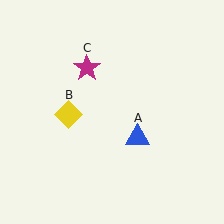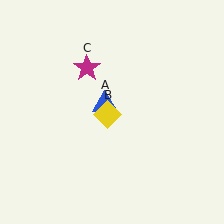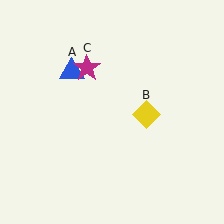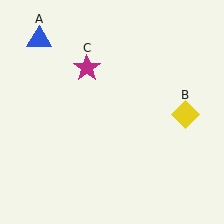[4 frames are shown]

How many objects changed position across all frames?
2 objects changed position: blue triangle (object A), yellow diamond (object B).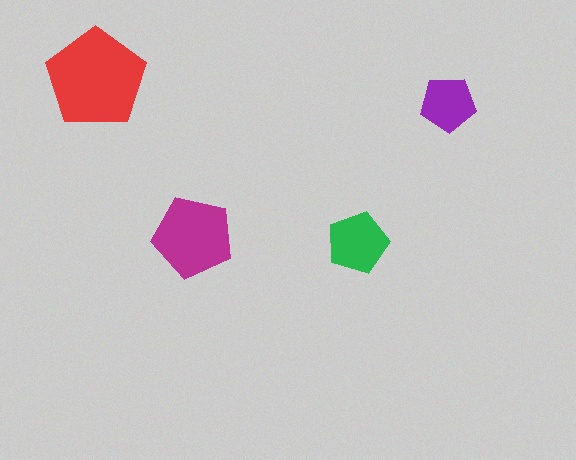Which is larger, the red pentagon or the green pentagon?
The red one.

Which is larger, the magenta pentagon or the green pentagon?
The magenta one.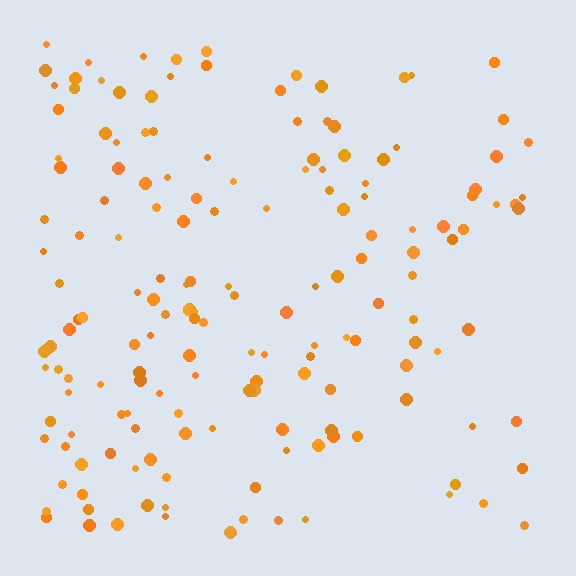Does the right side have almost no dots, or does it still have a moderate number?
Still a moderate number, just noticeably fewer than the left.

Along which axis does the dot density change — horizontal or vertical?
Horizontal.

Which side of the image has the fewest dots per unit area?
The right.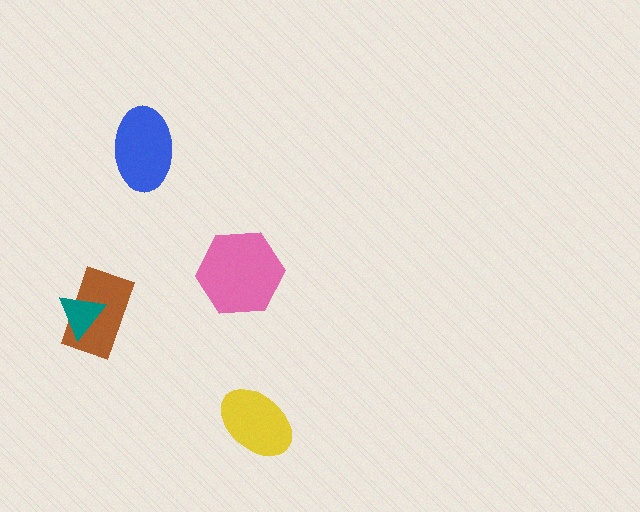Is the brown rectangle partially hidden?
Yes, it is partially covered by another shape.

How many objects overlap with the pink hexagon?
0 objects overlap with the pink hexagon.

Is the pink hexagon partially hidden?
No, no other shape covers it.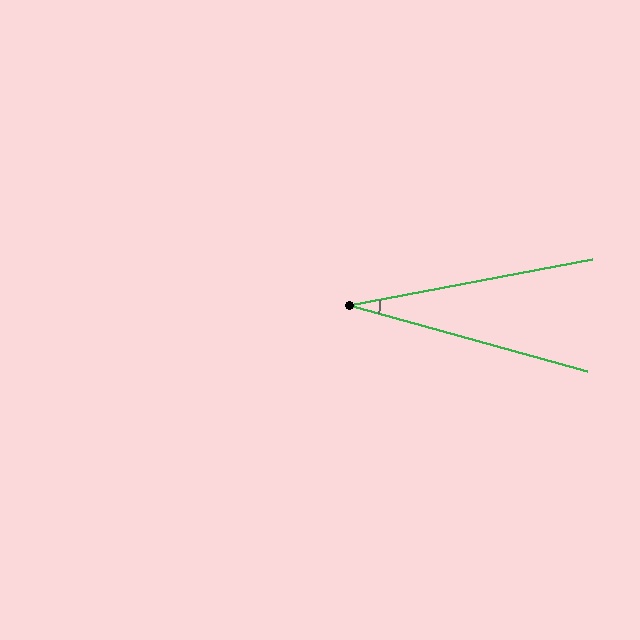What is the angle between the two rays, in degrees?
Approximately 26 degrees.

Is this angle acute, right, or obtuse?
It is acute.